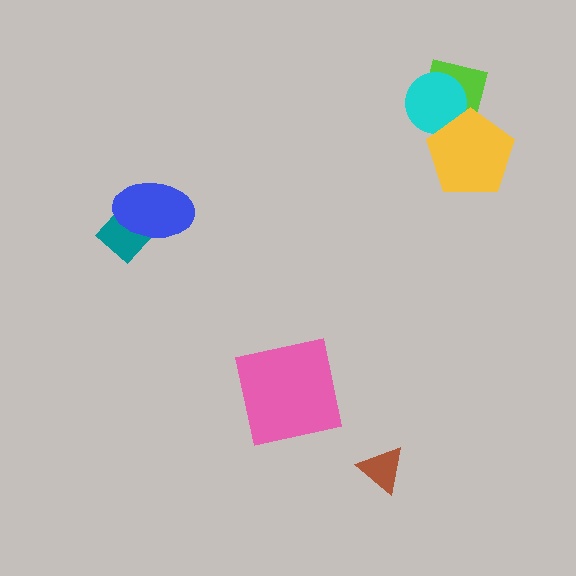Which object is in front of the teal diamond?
The blue ellipse is in front of the teal diamond.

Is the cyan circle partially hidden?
Yes, it is partially covered by another shape.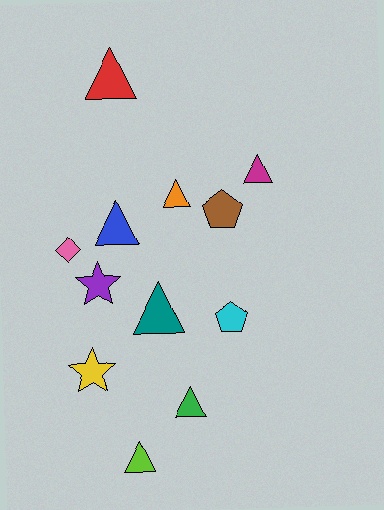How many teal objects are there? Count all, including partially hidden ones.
There is 1 teal object.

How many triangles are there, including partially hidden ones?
There are 7 triangles.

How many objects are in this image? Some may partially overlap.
There are 12 objects.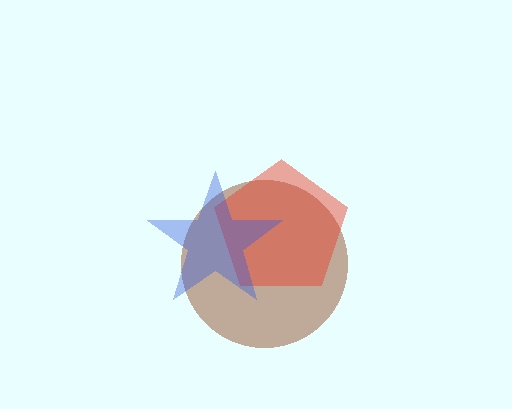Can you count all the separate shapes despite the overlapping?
Yes, there are 3 separate shapes.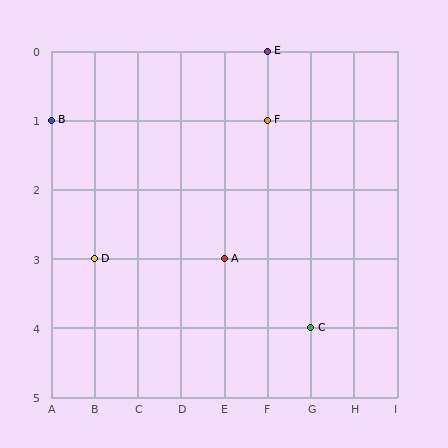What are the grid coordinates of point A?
Point A is at grid coordinates (E, 3).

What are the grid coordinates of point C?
Point C is at grid coordinates (G, 4).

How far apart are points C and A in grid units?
Points C and A are 2 columns and 1 row apart (about 2.2 grid units diagonally).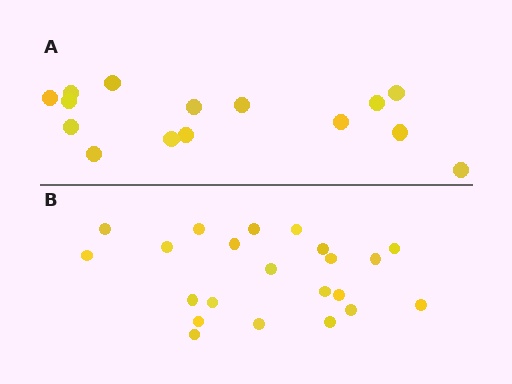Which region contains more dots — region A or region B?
Region B (the bottom region) has more dots.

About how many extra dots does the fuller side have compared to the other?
Region B has roughly 8 or so more dots than region A.